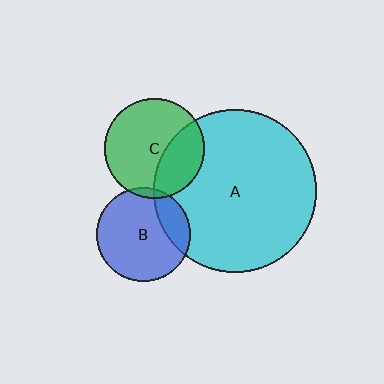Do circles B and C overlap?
Yes.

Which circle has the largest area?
Circle A (cyan).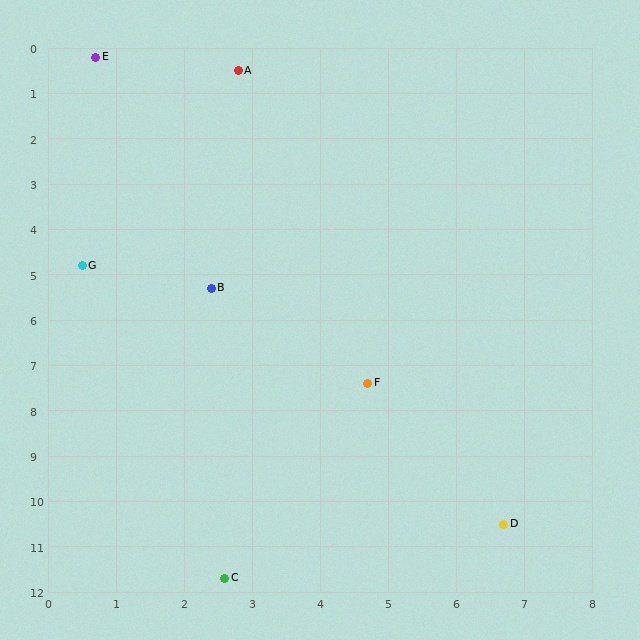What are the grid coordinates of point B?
Point B is at approximately (2.4, 5.3).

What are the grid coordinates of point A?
Point A is at approximately (2.8, 0.5).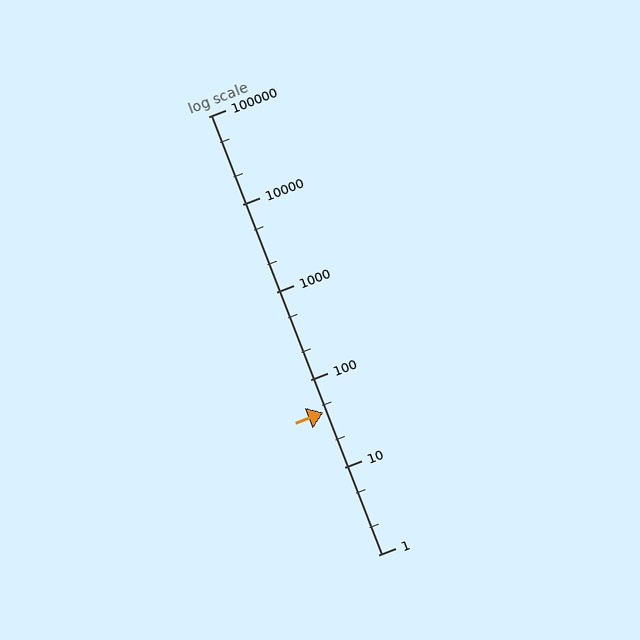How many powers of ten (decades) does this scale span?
The scale spans 5 decades, from 1 to 100000.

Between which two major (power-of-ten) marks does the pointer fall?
The pointer is between 10 and 100.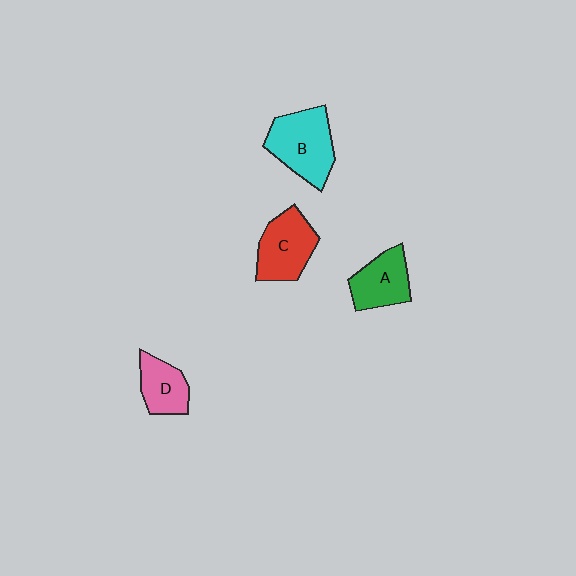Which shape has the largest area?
Shape B (cyan).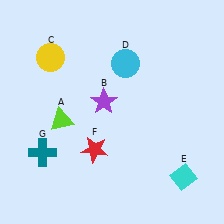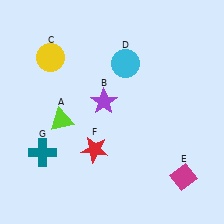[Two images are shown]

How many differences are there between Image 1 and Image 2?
There is 1 difference between the two images.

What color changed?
The diamond (E) changed from cyan in Image 1 to magenta in Image 2.